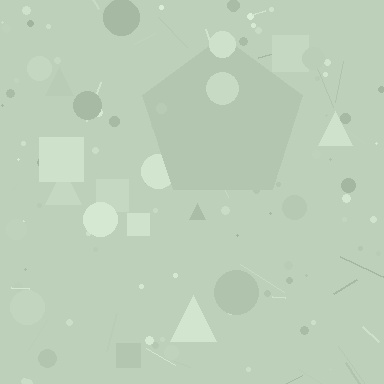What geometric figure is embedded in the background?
A pentagon is embedded in the background.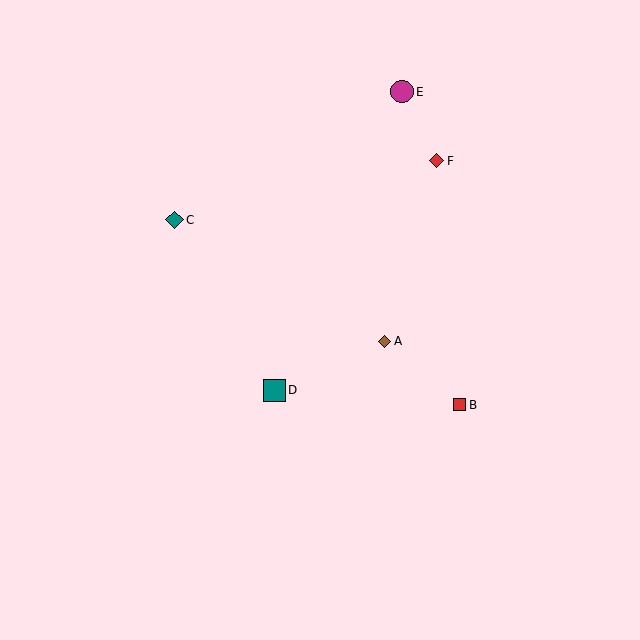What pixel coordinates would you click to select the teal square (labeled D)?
Click at (274, 390) to select the teal square D.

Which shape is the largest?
The magenta circle (labeled E) is the largest.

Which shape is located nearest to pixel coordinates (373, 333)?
The brown diamond (labeled A) at (385, 341) is nearest to that location.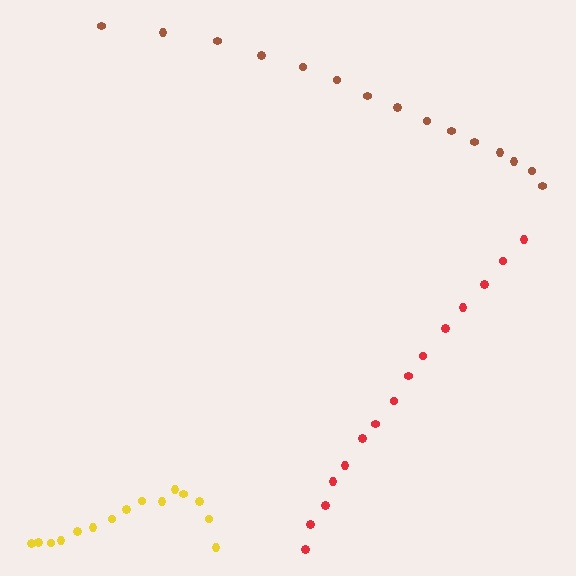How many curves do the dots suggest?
There are 3 distinct paths.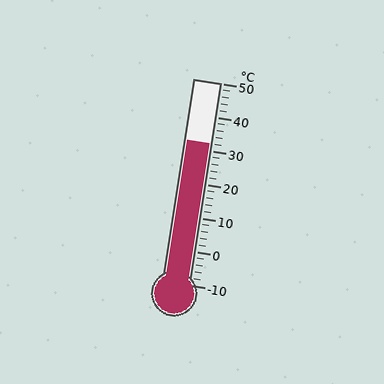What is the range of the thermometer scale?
The thermometer scale ranges from -10°C to 50°C.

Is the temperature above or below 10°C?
The temperature is above 10°C.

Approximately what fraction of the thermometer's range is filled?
The thermometer is filled to approximately 70% of its range.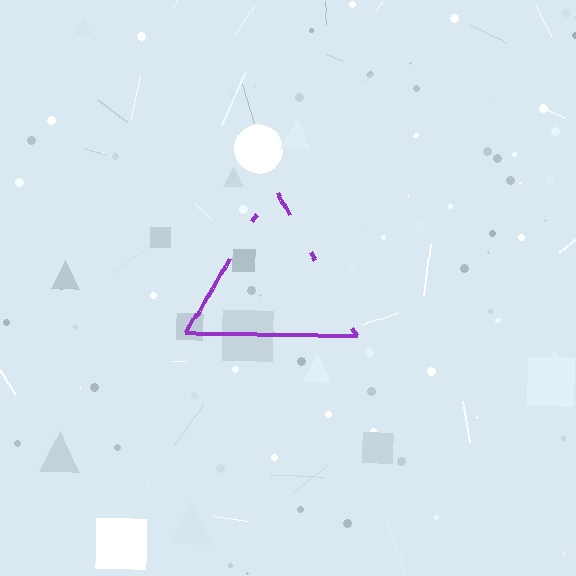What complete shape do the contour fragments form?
The contour fragments form a triangle.